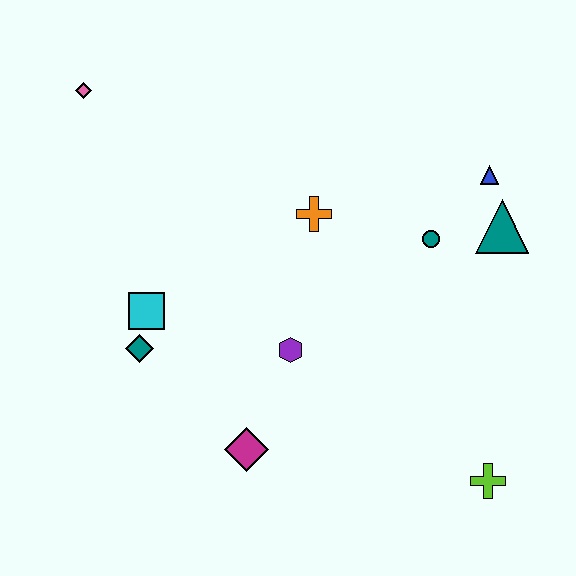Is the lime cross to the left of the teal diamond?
No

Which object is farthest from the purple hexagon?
The pink diamond is farthest from the purple hexagon.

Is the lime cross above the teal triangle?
No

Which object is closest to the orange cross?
The teal circle is closest to the orange cross.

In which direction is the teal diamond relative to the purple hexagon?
The teal diamond is to the left of the purple hexagon.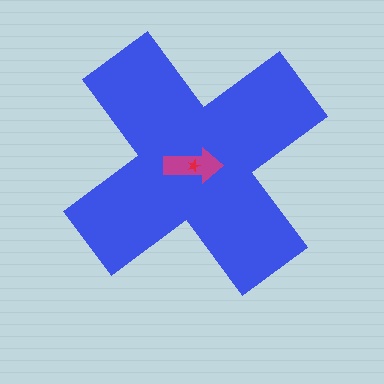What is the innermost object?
The red star.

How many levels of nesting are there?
3.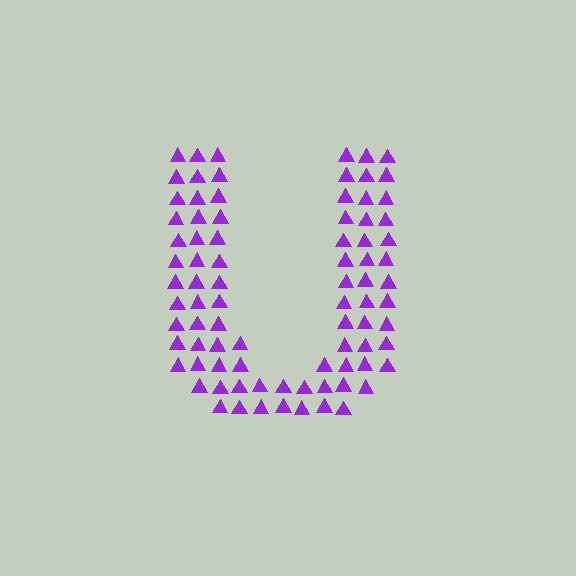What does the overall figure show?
The overall figure shows the letter U.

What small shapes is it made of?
It is made of small triangles.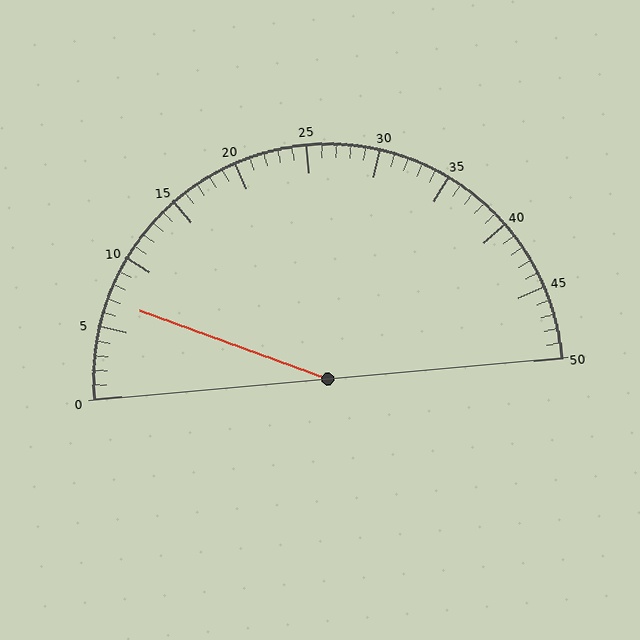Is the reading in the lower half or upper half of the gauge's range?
The reading is in the lower half of the range (0 to 50).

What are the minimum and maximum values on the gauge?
The gauge ranges from 0 to 50.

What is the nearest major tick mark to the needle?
The nearest major tick mark is 5.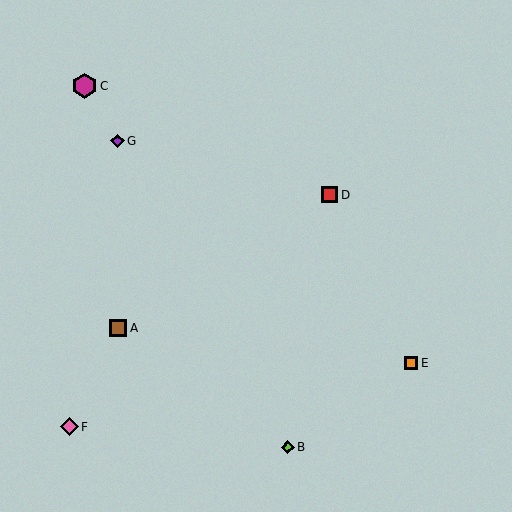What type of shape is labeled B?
Shape B is a lime diamond.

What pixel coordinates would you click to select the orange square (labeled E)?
Click at (411, 363) to select the orange square E.